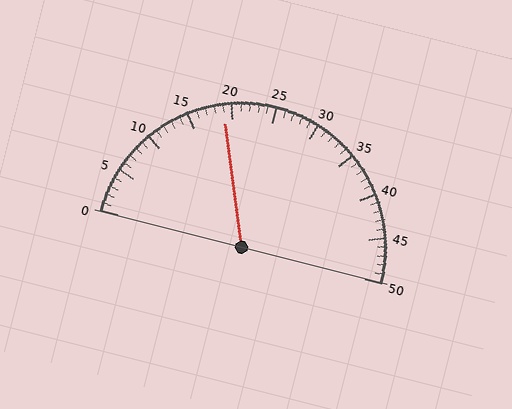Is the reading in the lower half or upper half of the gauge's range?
The reading is in the lower half of the range (0 to 50).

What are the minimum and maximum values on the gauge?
The gauge ranges from 0 to 50.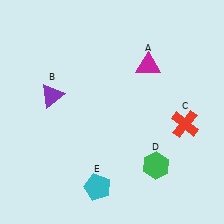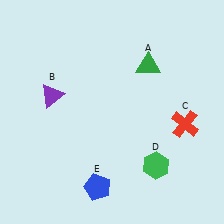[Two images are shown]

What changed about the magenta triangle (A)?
In Image 1, A is magenta. In Image 2, it changed to green.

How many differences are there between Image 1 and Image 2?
There are 2 differences between the two images.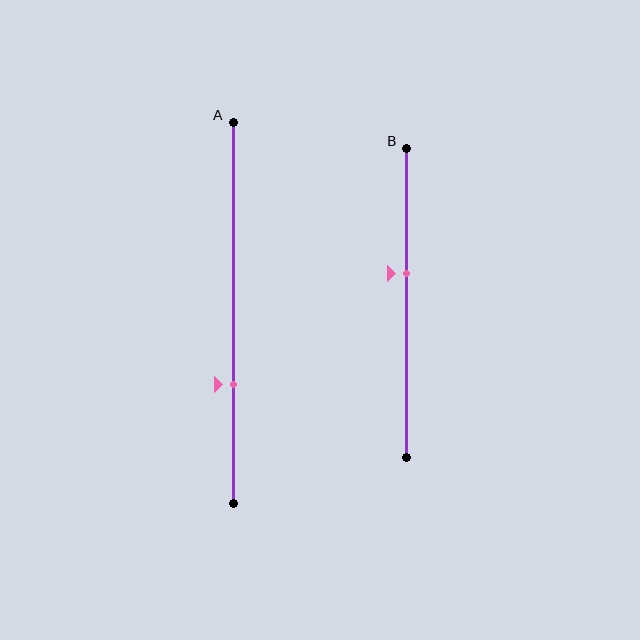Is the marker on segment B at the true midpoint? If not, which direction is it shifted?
No, the marker on segment B is shifted upward by about 9% of the segment length.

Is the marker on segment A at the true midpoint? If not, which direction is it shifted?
No, the marker on segment A is shifted downward by about 19% of the segment length.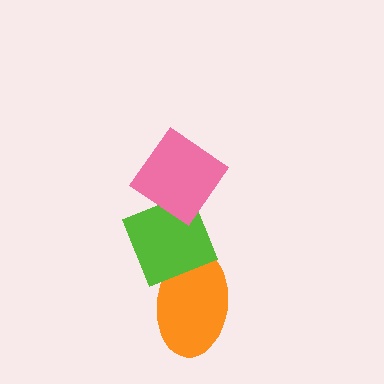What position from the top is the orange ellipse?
The orange ellipse is 3rd from the top.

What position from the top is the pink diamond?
The pink diamond is 1st from the top.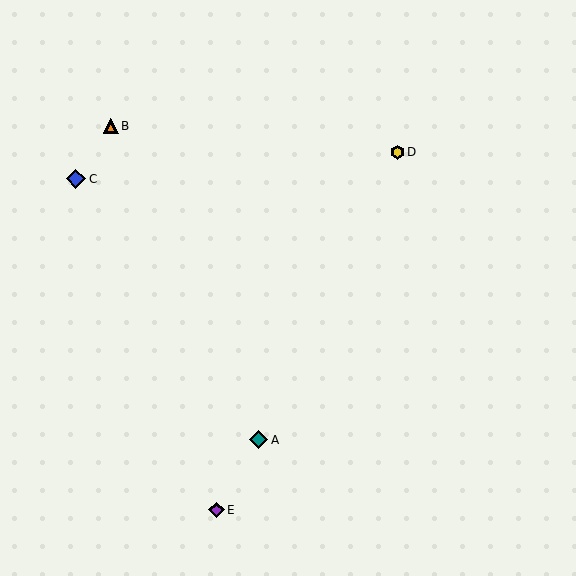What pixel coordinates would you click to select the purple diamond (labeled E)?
Click at (216, 510) to select the purple diamond E.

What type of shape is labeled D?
Shape D is a yellow hexagon.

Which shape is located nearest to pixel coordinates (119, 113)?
The orange triangle (labeled B) at (111, 126) is nearest to that location.